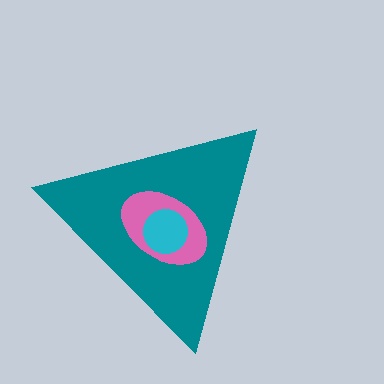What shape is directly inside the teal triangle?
The pink ellipse.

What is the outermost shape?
The teal triangle.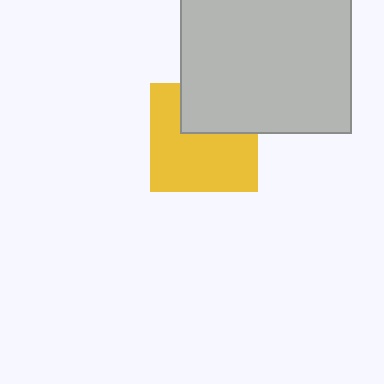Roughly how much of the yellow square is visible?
Most of it is visible (roughly 67%).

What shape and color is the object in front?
The object in front is a light gray rectangle.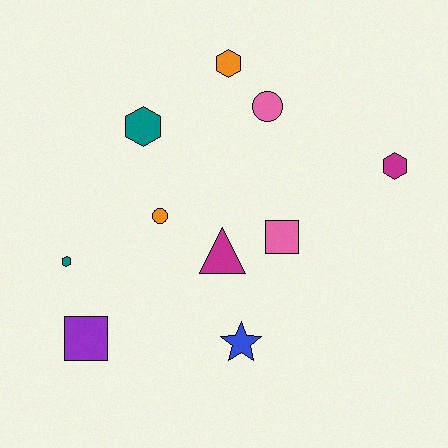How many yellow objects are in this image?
There are no yellow objects.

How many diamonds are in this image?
There are no diamonds.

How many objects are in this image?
There are 10 objects.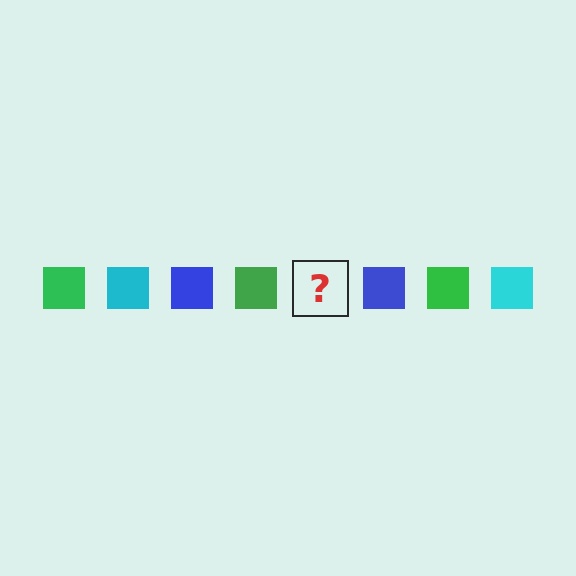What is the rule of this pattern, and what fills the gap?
The rule is that the pattern cycles through green, cyan, blue squares. The gap should be filled with a cyan square.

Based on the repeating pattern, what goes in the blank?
The blank should be a cyan square.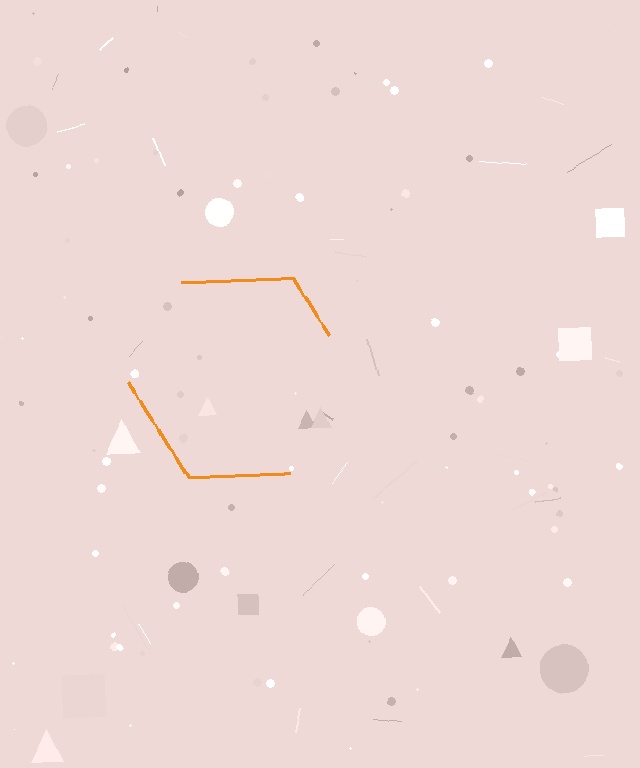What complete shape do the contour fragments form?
The contour fragments form a hexagon.